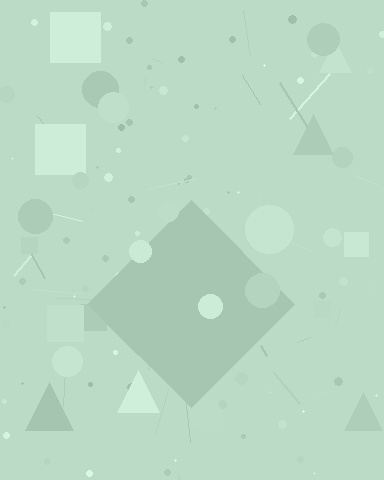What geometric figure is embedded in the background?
A diamond is embedded in the background.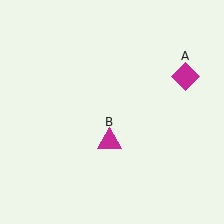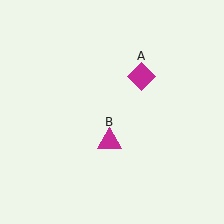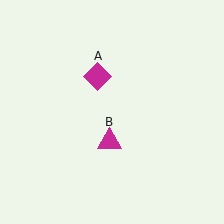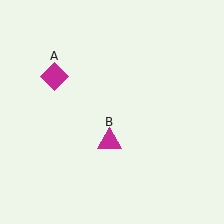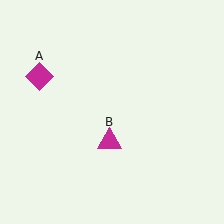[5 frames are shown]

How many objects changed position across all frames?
1 object changed position: magenta diamond (object A).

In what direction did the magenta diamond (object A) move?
The magenta diamond (object A) moved left.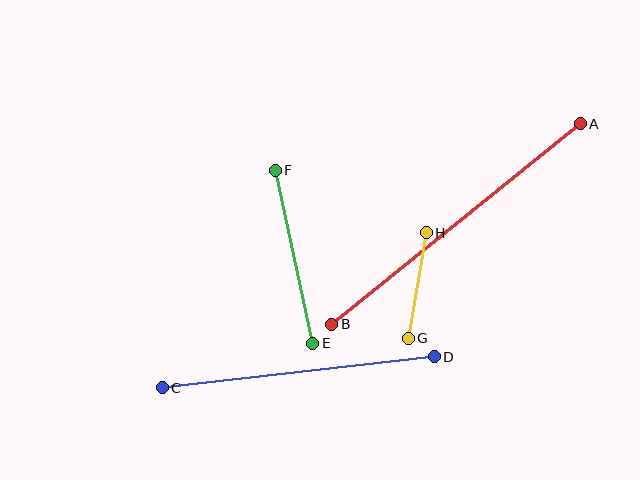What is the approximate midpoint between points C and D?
The midpoint is at approximately (298, 372) pixels.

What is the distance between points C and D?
The distance is approximately 273 pixels.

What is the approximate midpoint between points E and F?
The midpoint is at approximately (294, 257) pixels.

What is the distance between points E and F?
The distance is approximately 177 pixels.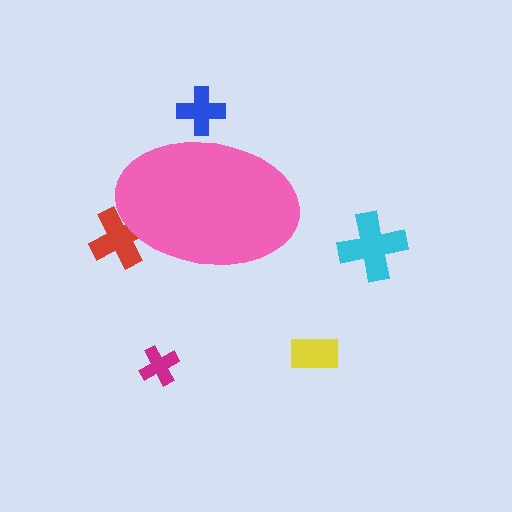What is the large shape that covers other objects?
A pink ellipse.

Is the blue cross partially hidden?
Yes, the blue cross is partially hidden behind the pink ellipse.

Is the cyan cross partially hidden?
No, the cyan cross is fully visible.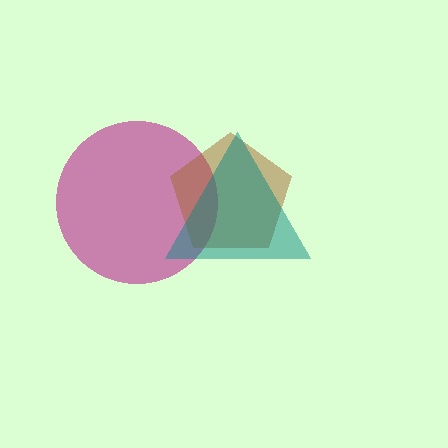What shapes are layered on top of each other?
The layered shapes are: a magenta circle, a brown pentagon, a teal triangle.